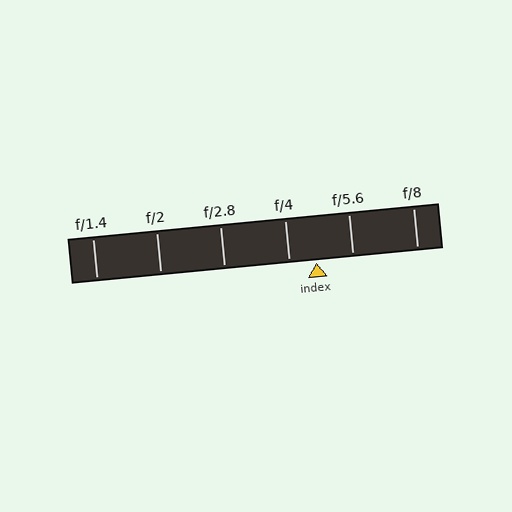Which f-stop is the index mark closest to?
The index mark is closest to f/4.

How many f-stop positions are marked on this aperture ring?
There are 6 f-stop positions marked.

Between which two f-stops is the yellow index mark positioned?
The index mark is between f/4 and f/5.6.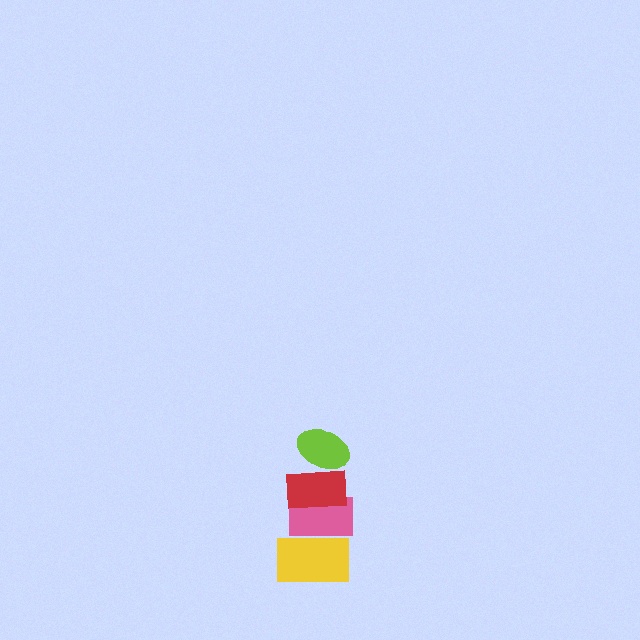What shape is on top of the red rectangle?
The lime ellipse is on top of the red rectangle.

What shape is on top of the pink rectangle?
The red rectangle is on top of the pink rectangle.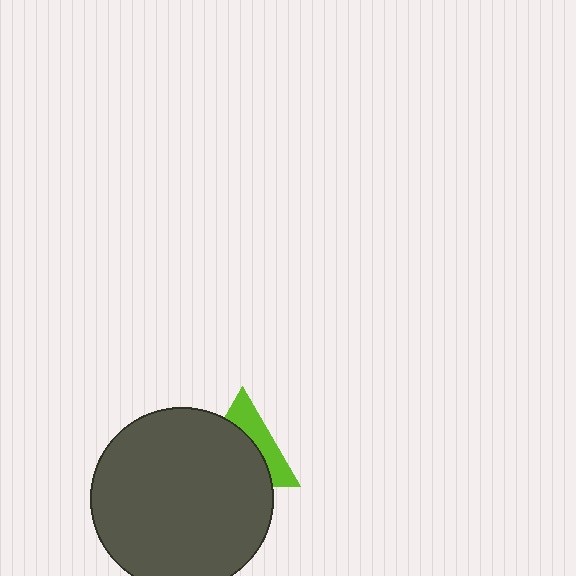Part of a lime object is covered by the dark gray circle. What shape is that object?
It is a triangle.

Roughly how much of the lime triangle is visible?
A small part of it is visible (roughly 38%).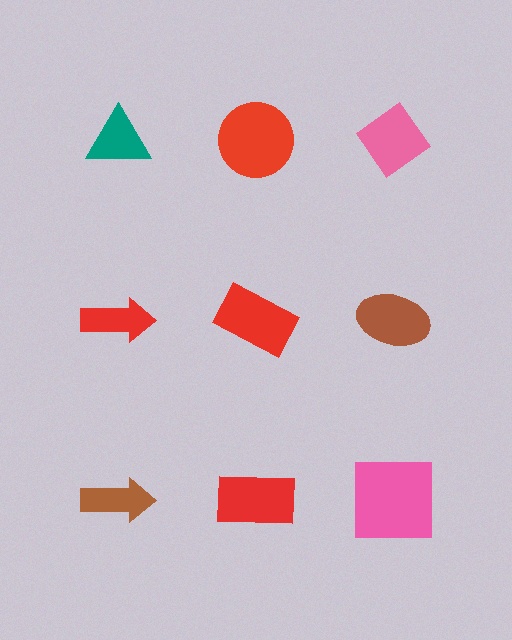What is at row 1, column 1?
A teal triangle.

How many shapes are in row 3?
3 shapes.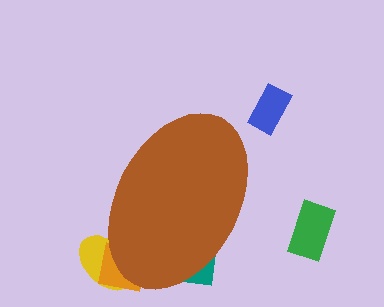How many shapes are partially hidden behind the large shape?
3 shapes are partially hidden.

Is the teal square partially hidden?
Yes, the teal square is partially hidden behind the brown ellipse.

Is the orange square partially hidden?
Yes, the orange square is partially hidden behind the brown ellipse.